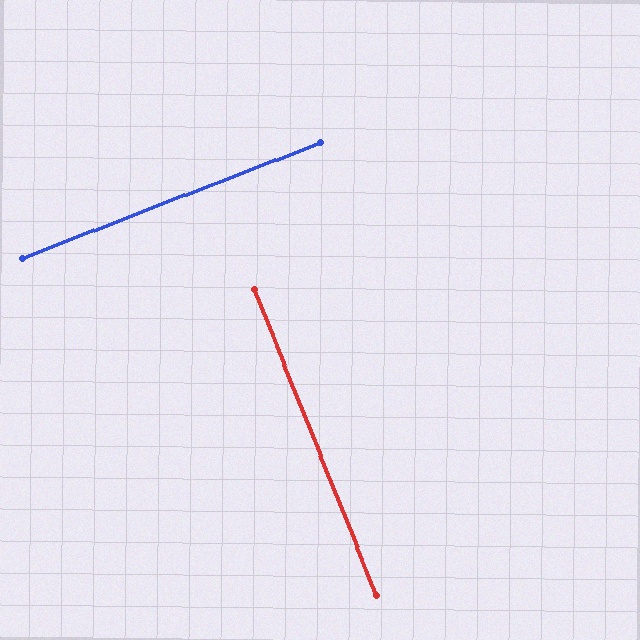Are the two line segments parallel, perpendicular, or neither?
Perpendicular — they meet at approximately 89°.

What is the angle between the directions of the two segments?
Approximately 89 degrees.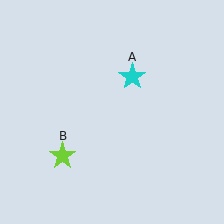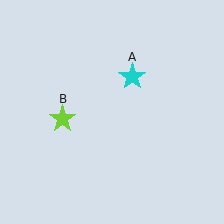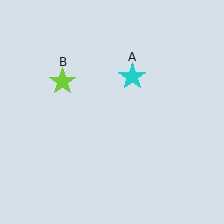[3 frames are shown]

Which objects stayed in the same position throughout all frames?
Cyan star (object A) remained stationary.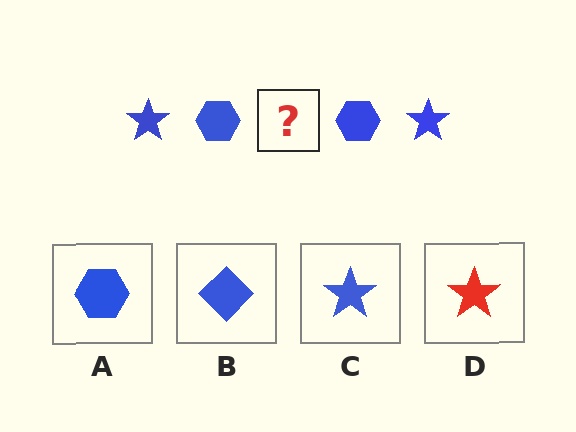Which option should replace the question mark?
Option C.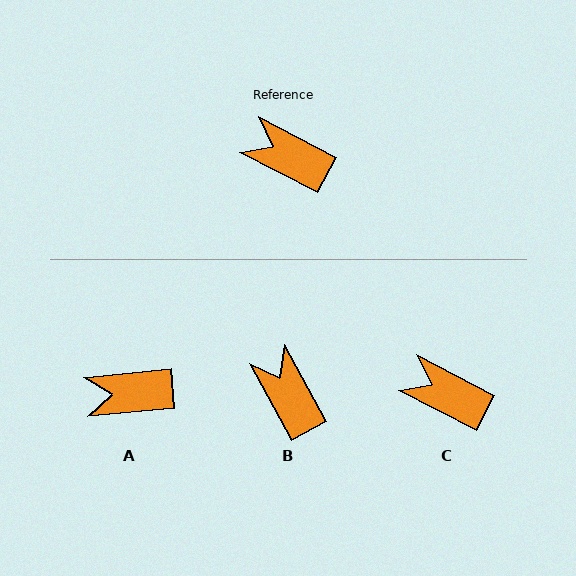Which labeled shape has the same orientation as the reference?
C.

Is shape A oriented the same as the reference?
No, it is off by about 33 degrees.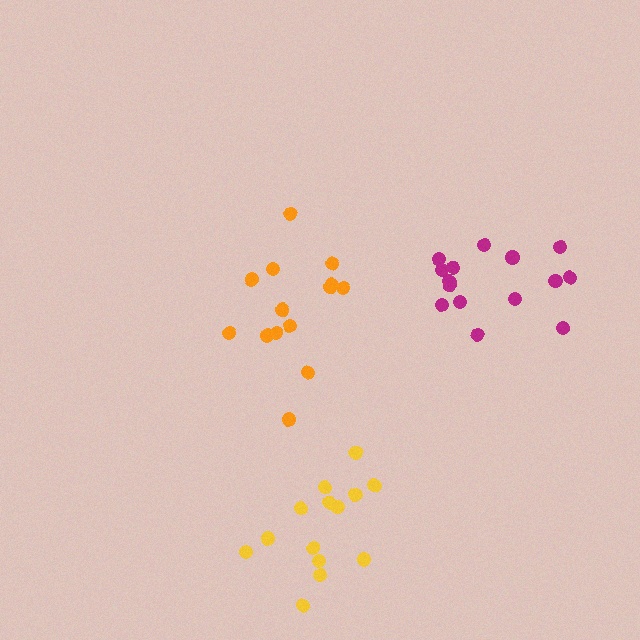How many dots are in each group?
Group 1: 14 dots, Group 2: 14 dots, Group 3: 15 dots (43 total).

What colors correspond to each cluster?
The clusters are colored: orange, yellow, magenta.